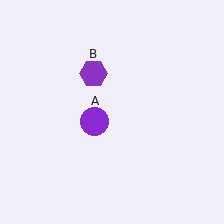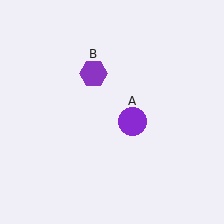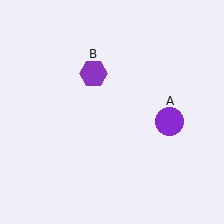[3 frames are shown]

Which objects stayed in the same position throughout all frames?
Purple hexagon (object B) remained stationary.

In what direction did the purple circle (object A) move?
The purple circle (object A) moved right.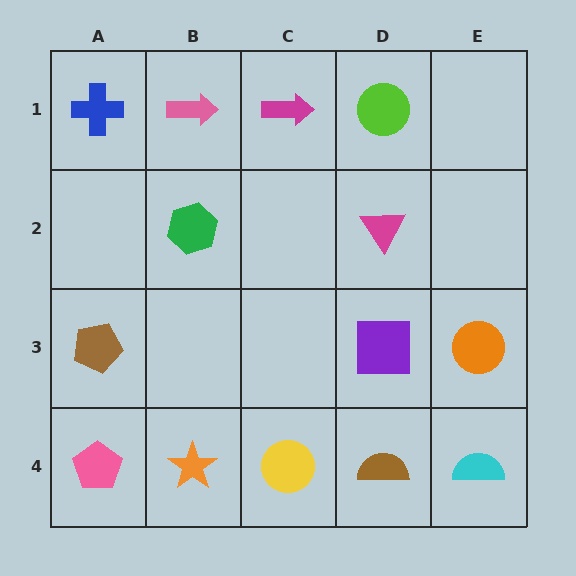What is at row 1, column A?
A blue cross.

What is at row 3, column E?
An orange circle.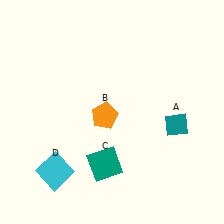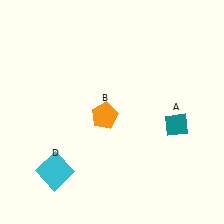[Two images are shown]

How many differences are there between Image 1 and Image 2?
There is 1 difference between the two images.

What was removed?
The teal square (C) was removed in Image 2.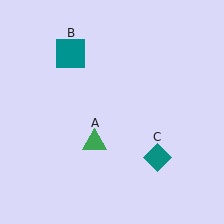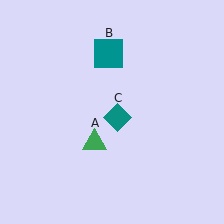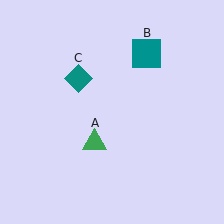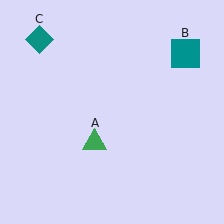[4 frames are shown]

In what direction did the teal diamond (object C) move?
The teal diamond (object C) moved up and to the left.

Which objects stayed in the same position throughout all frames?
Green triangle (object A) remained stationary.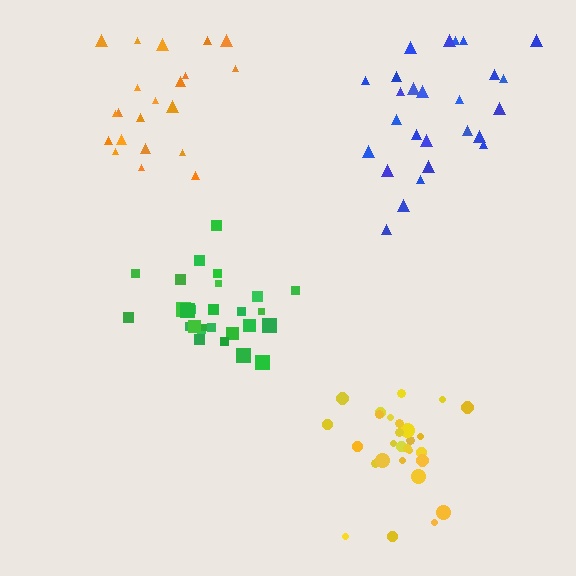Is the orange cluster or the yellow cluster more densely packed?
Yellow.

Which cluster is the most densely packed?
Green.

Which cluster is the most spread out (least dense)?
Blue.